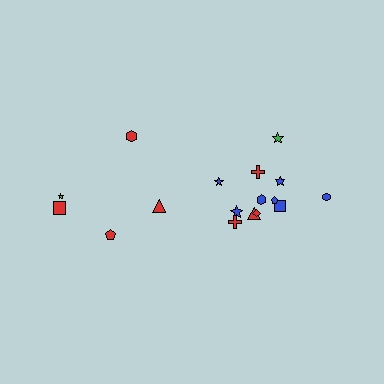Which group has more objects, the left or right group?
The right group.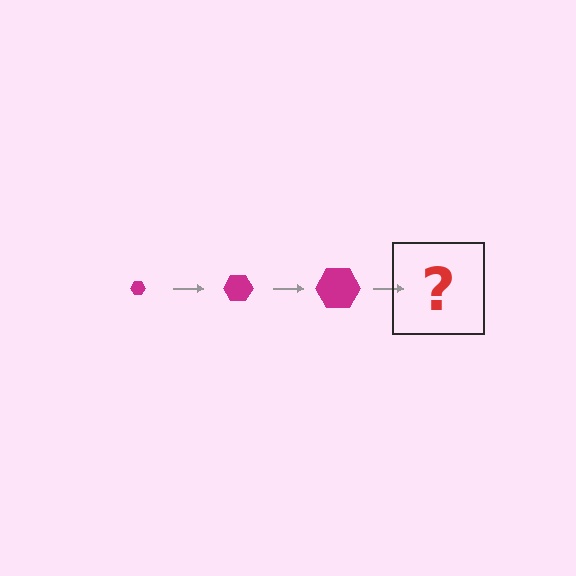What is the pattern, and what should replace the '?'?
The pattern is that the hexagon gets progressively larger each step. The '?' should be a magenta hexagon, larger than the previous one.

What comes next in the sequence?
The next element should be a magenta hexagon, larger than the previous one.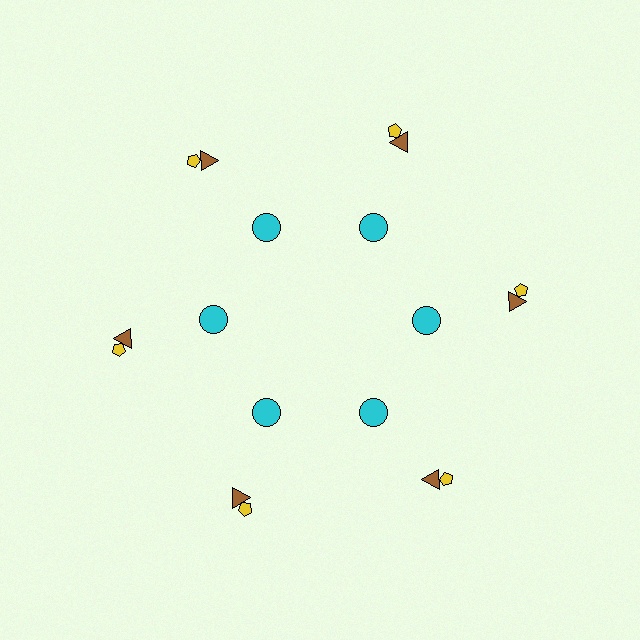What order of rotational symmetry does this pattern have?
This pattern has 6-fold rotational symmetry.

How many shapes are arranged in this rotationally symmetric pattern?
There are 18 shapes, arranged in 6 groups of 3.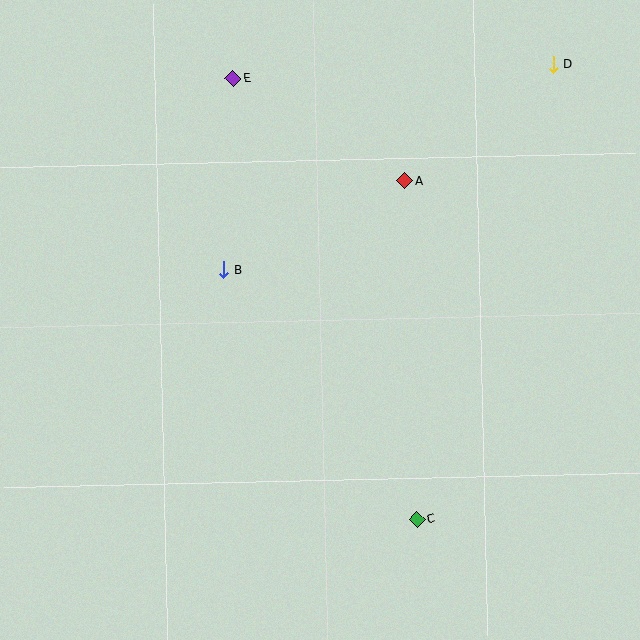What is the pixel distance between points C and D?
The distance between C and D is 475 pixels.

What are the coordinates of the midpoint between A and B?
The midpoint between A and B is at (314, 225).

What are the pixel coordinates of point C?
Point C is at (417, 519).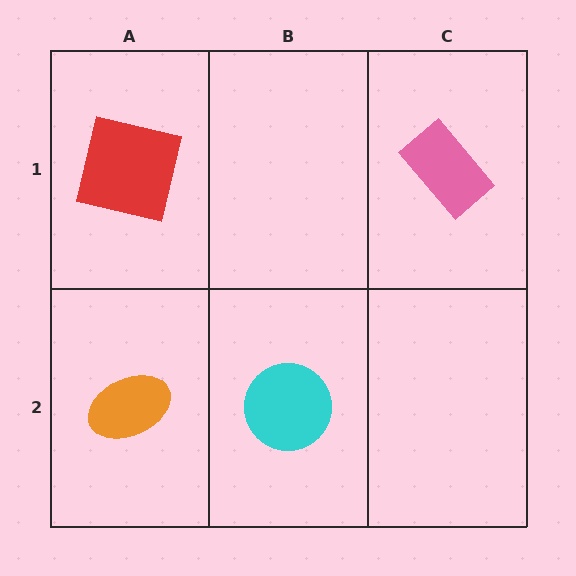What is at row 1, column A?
A red square.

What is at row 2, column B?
A cyan circle.